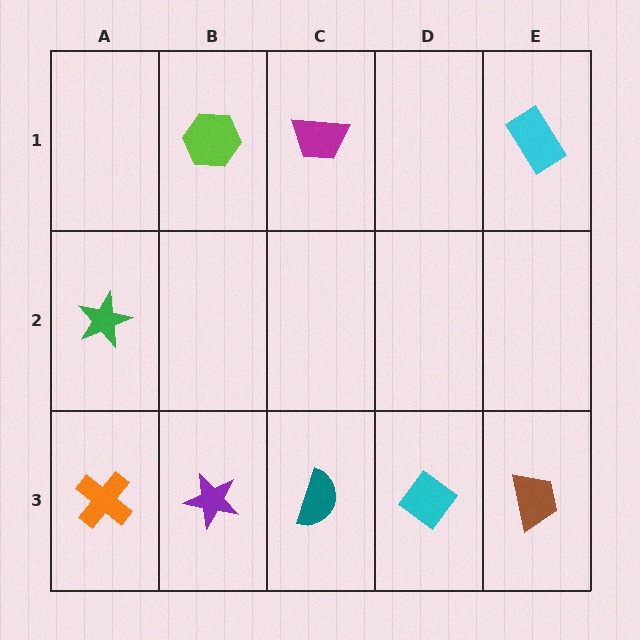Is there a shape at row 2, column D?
No, that cell is empty.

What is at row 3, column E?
A brown trapezoid.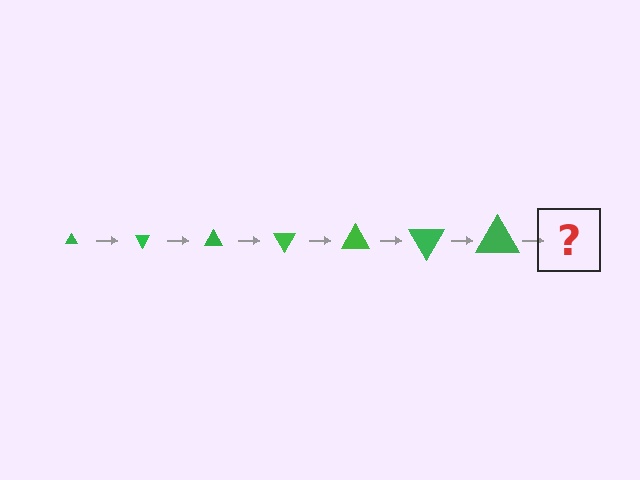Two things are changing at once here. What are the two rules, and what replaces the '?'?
The two rules are that the triangle grows larger each step and it rotates 60 degrees each step. The '?' should be a triangle, larger than the previous one and rotated 420 degrees from the start.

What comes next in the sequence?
The next element should be a triangle, larger than the previous one and rotated 420 degrees from the start.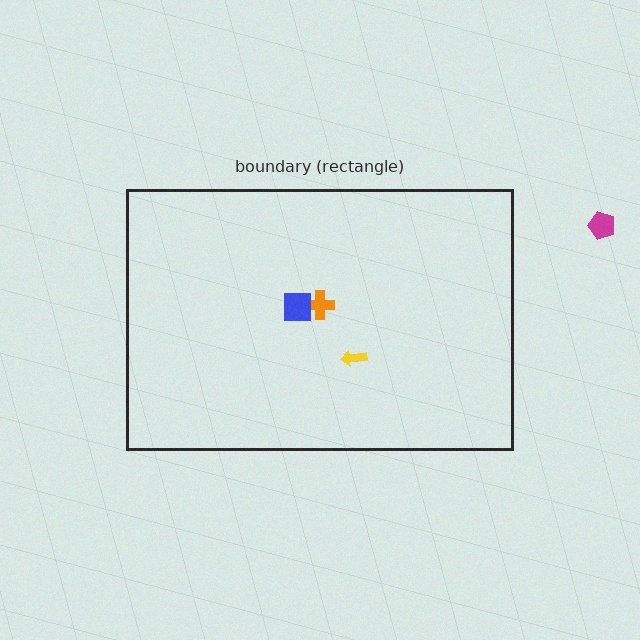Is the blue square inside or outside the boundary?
Inside.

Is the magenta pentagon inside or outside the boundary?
Outside.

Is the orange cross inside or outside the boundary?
Inside.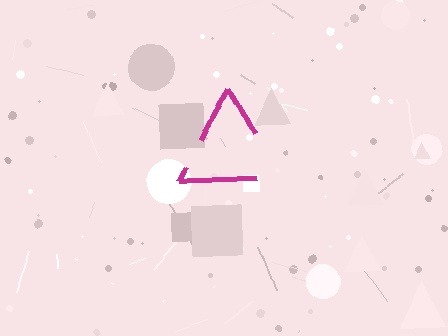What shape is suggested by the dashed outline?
The dashed outline suggests a triangle.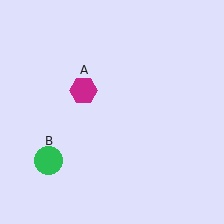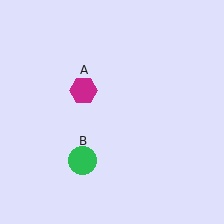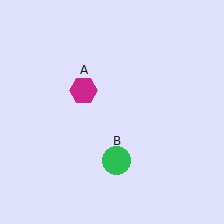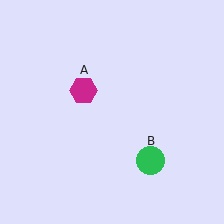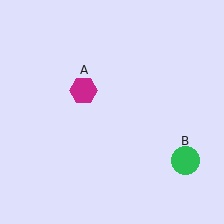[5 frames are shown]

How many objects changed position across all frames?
1 object changed position: green circle (object B).